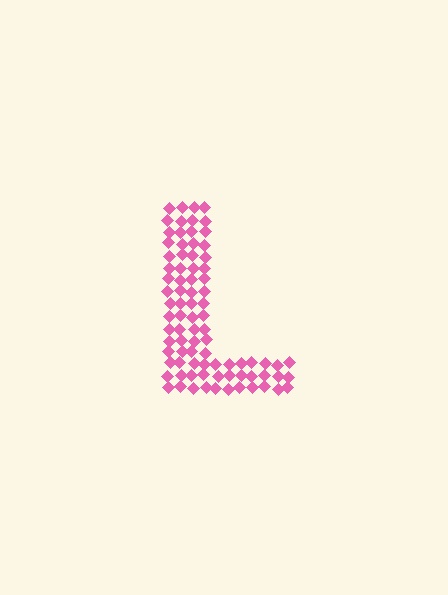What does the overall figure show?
The overall figure shows the letter L.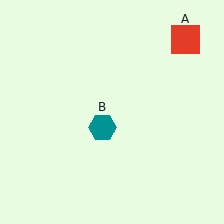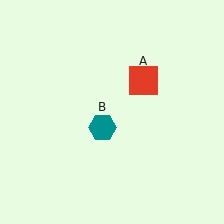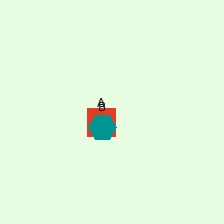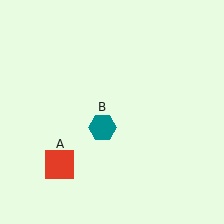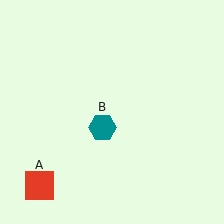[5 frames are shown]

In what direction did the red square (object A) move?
The red square (object A) moved down and to the left.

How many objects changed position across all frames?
1 object changed position: red square (object A).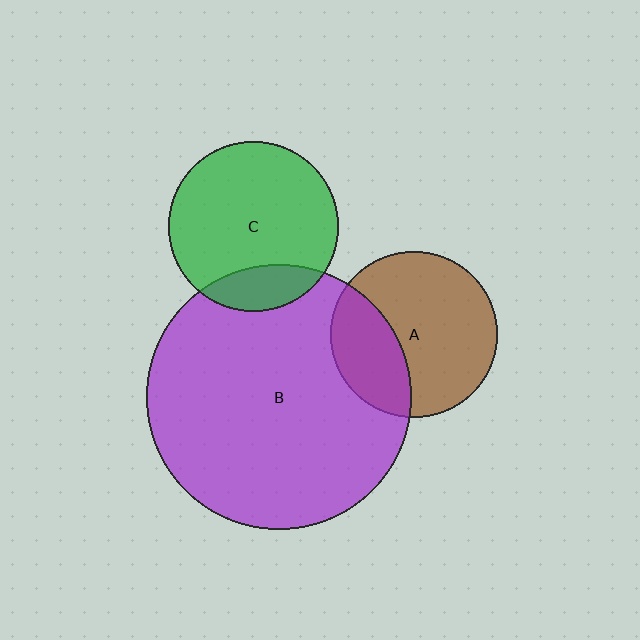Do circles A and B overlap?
Yes.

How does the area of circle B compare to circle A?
Approximately 2.5 times.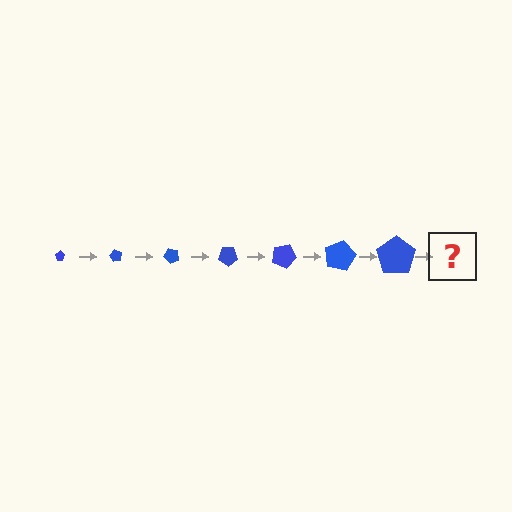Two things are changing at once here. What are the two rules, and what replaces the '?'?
The two rules are that the pentagon grows larger each step and it rotates 60 degrees each step. The '?' should be a pentagon, larger than the previous one and rotated 420 degrees from the start.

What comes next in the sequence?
The next element should be a pentagon, larger than the previous one and rotated 420 degrees from the start.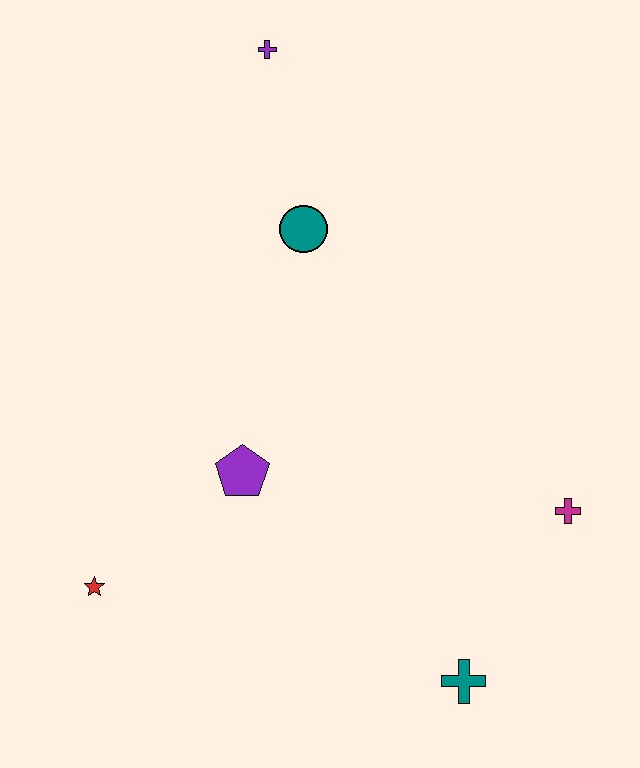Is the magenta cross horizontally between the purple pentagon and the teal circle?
No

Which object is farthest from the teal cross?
The purple cross is farthest from the teal cross.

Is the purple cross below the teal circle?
No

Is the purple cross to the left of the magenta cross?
Yes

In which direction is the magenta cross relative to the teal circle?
The magenta cross is below the teal circle.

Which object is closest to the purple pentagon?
The red star is closest to the purple pentagon.